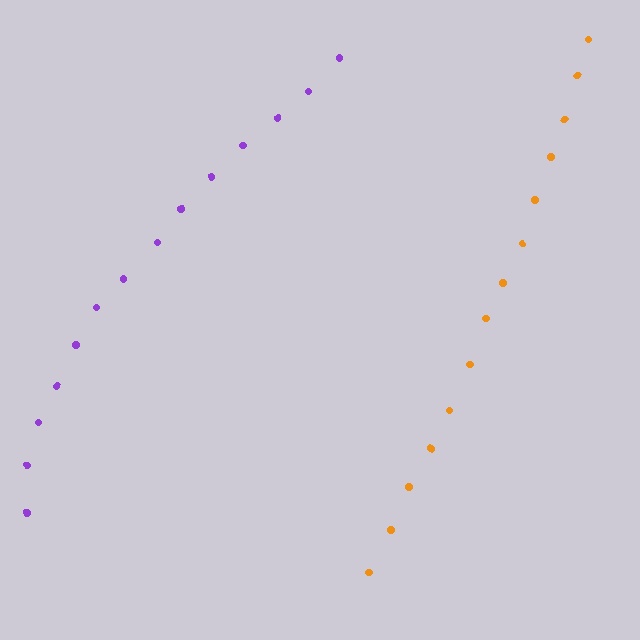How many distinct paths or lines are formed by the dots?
There are 2 distinct paths.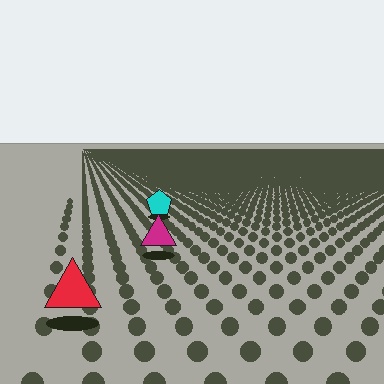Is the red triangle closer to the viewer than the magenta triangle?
Yes. The red triangle is closer — you can tell from the texture gradient: the ground texture is coarser near it.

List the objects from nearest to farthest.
From nearest to farthest: the red triangle, the magenta triangle, the cyan pentagon.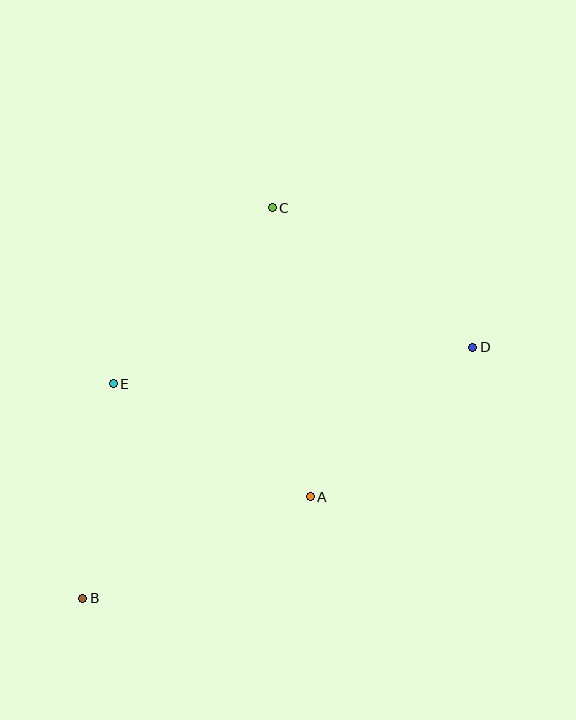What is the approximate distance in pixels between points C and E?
The distance between C and E is approximately 237 pixels.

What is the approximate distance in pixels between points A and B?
The distance between A and B is approximately 249 pixels.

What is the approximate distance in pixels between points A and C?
The distance between A and C is approximately 291 pixels.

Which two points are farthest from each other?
Points B and D are farthest from each other.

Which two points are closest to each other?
Points B and E are closest to each other.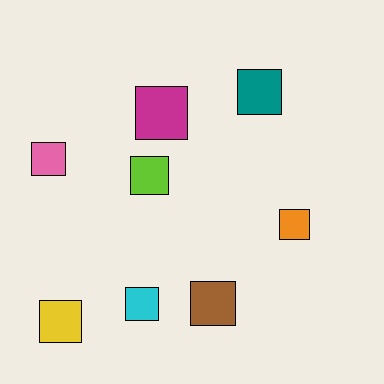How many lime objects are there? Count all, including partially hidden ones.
There is 1 lime object.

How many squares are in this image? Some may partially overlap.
There are 8 squares.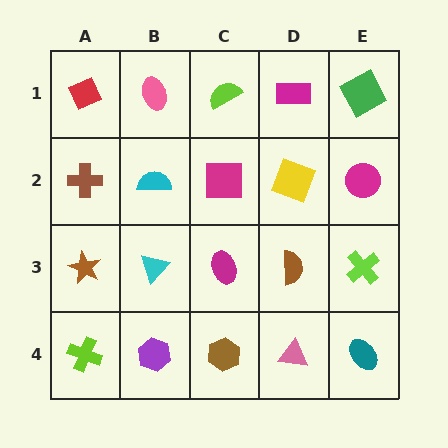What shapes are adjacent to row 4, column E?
A lime cross (row 3, column E), a pink triangle (row 4, column D).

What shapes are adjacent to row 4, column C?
A magenta ellipse (row 3, column C), a purple hexagon (row 4, column B), a pink triangle (row 4, column D).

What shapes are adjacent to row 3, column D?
A yellow square (row 2, column D), a pink triangle (row 4, column D), a magenta ellipse (row 3, column C), a lime cross (row 3, column E).